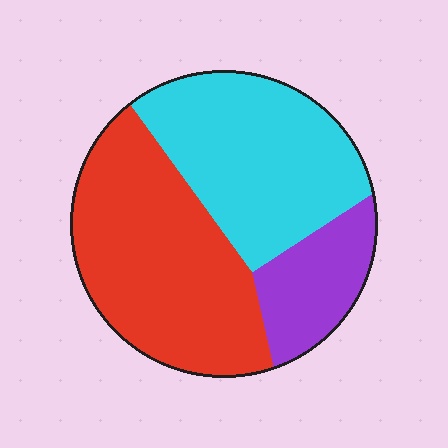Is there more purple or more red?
Red.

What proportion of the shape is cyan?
Cyan takes up about three eighths (3/8) of the shape.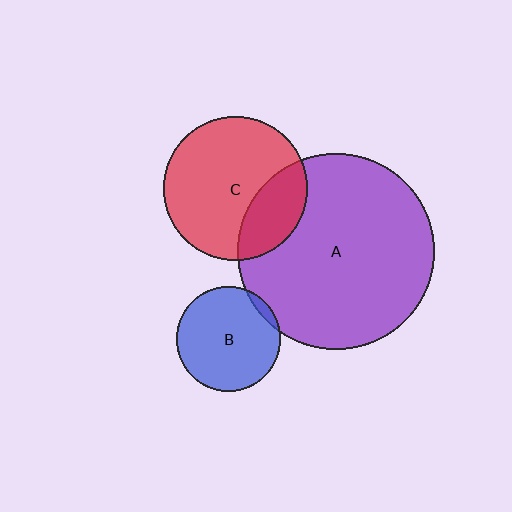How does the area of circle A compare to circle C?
Approximately 1.9 times.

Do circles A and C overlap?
Yes.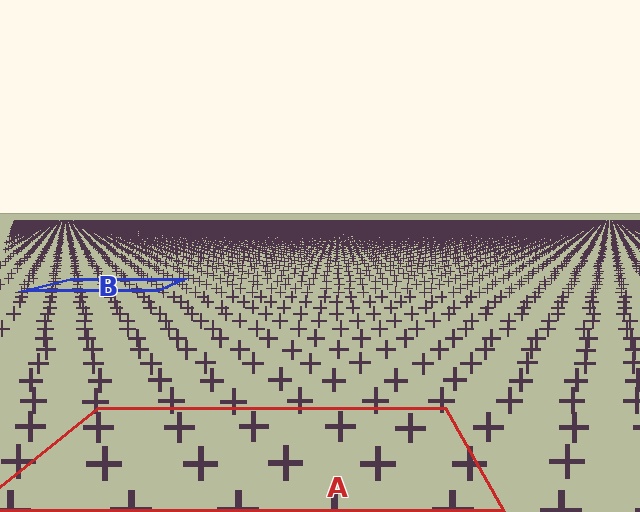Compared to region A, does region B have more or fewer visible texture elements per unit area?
Region B has more texture elements per unit area — they are packed more densely because it is farther away.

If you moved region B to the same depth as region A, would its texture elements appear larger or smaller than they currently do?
They would appear larger. At a closer depth, the same texture elements are projected at a bigger on-screen size.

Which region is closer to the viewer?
Region A is closer. The texture elements there are larger and more spread out.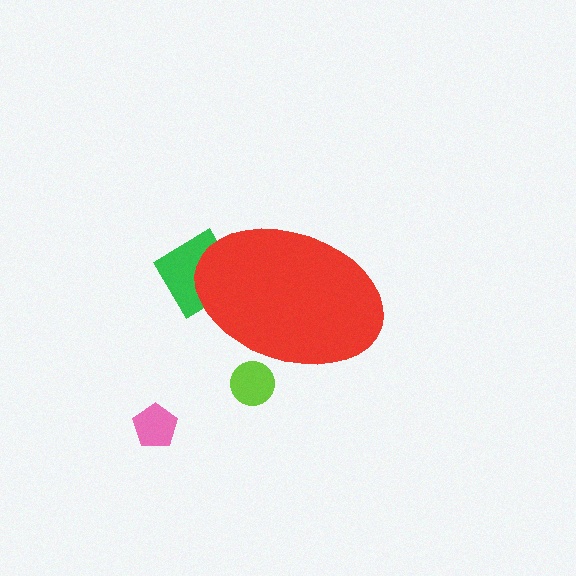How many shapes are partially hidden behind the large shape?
2 shapes are partially hidden.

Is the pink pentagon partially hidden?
No, the pink pentagon is fully visible.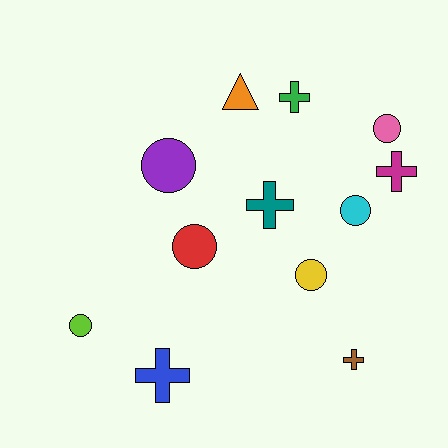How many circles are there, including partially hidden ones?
There are 6 circles.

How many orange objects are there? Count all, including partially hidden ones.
There is 1 orange object.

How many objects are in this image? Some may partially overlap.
There are 12 objects.